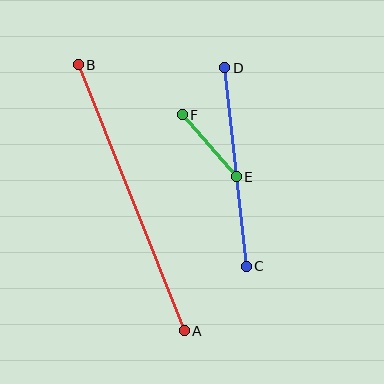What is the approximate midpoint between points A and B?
The midpoint is at approximately (131, 198) pixels.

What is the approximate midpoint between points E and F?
The midpoint is at approximately (209, 146) pixels.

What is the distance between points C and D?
The distance is approximately 199 pixels.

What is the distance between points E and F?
The distance is approximately 82 pixels.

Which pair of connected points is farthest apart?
Points A and B are farthest apart.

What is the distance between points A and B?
The distance is approximately 286 pixels.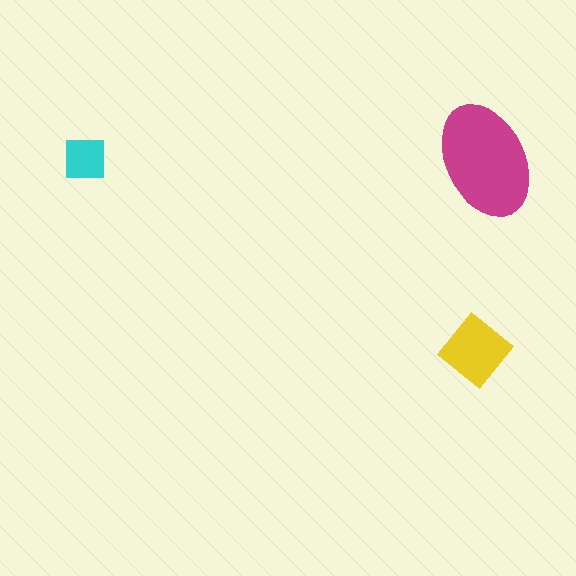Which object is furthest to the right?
The magenta ellipse is rightmost.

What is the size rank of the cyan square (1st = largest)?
3rd.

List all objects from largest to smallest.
The magenta ellipse, the yellow diamond, the cyan square.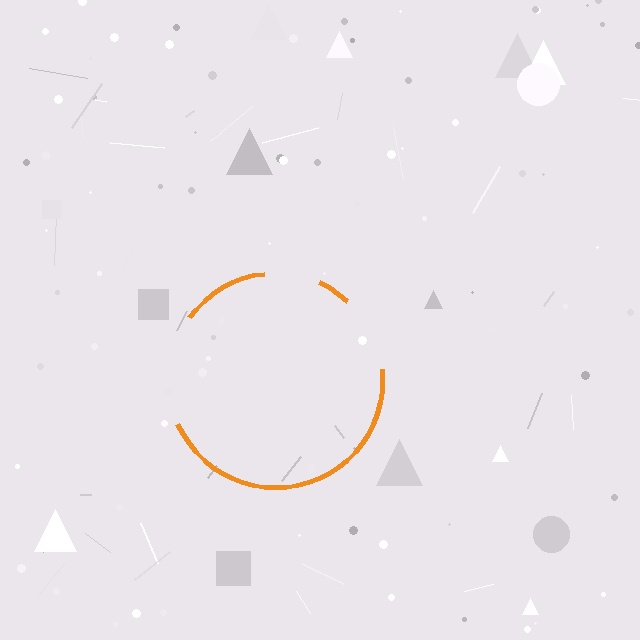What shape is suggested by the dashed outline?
The dashed outline suggests a circle.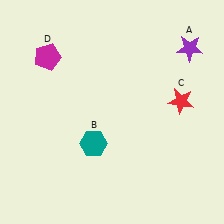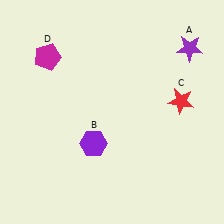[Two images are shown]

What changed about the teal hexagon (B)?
In Image 1, B is teal. In Image 2, it changed to purple.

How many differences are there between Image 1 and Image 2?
There is 1 difference between the two images.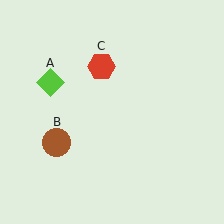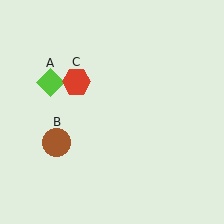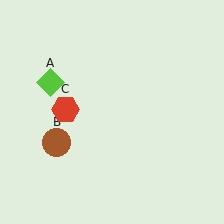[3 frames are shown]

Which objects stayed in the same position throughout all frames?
Lime diamond (object A) and brown circle (object B) remained stationary.